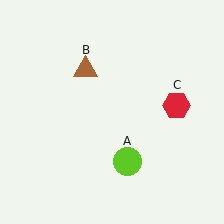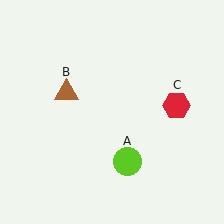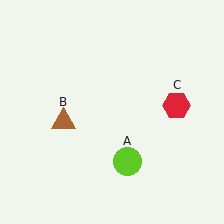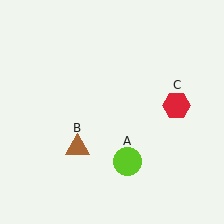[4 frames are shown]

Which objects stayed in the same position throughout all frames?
Lime circle (object A) and red hexagon (object C) remained stationary.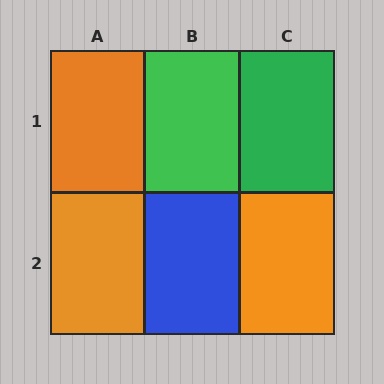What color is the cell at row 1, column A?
Orange.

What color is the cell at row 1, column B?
Green.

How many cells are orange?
3 cells are orange.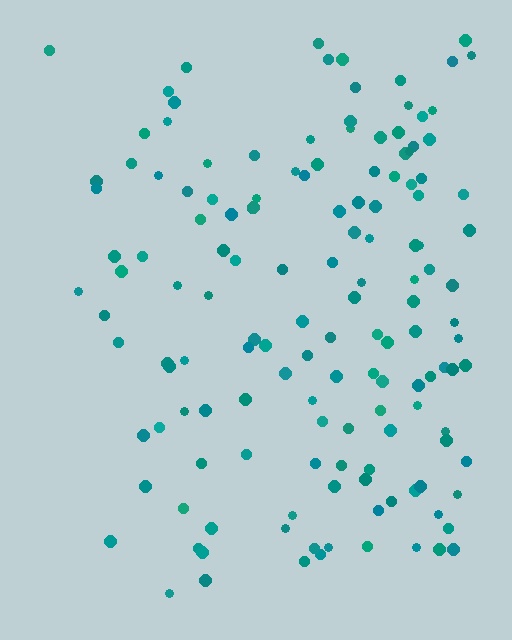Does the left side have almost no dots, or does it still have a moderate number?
Still a moderate number, just noticeably fewer than the right.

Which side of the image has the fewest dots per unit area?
The left.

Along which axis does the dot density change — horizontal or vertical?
Horizontal.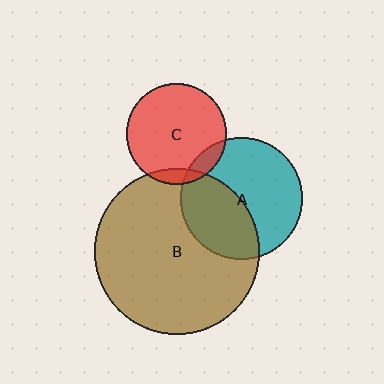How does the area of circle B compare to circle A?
Approximately 1.8 times.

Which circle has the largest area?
Circle B (brown).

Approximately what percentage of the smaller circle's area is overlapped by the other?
Approximately 40%.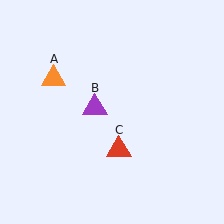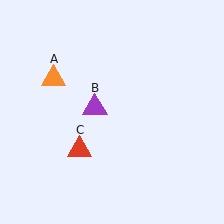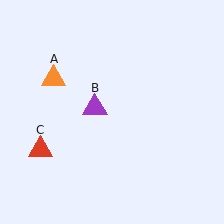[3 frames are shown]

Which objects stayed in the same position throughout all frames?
Orange triangle (object A) and purple triangle (object B) remained stationary.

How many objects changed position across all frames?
1 object changed position: red triangle (object C).